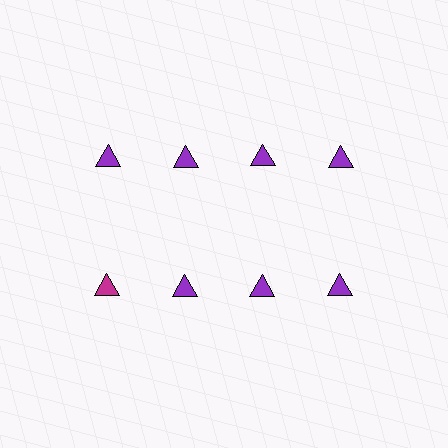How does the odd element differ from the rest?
It has a different color: magenta instead of purple.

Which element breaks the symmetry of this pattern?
The magenta triangle in the second row, leftmost column breaks the symmetry. All other shapes are purple triangles.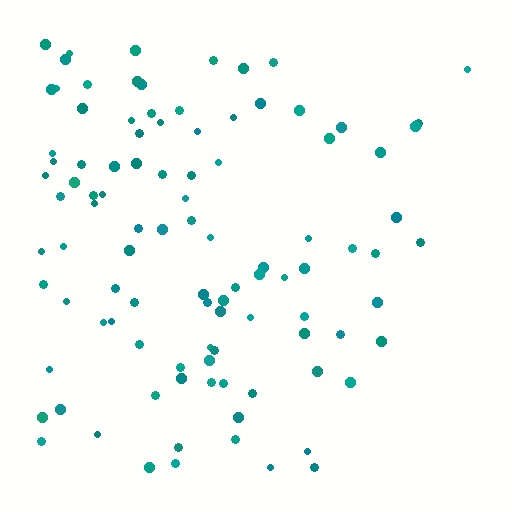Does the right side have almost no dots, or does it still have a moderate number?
Still a moderate number, just noticeably fewer than the left.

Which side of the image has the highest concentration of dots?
The left.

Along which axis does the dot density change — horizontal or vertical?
Horizontal.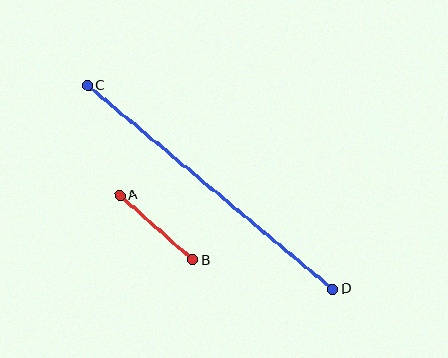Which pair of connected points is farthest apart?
Points C and D are farthest apart.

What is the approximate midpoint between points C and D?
The midpoint is at approximately (210, 187) pixels.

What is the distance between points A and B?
The distance is approximately 97 pixels.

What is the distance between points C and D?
The distance is approximately 319 pixels.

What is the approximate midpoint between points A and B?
The midpoint is at approximately (156, 228) pixels.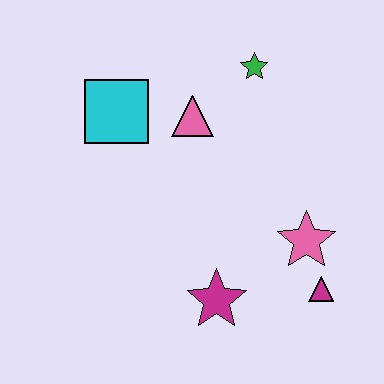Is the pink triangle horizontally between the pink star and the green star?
No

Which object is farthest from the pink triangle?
The magenta triangle is farthest from the pink triangle.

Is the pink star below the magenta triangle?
No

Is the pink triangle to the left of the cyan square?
No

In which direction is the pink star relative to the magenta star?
The pink star is to the right of the magenta star.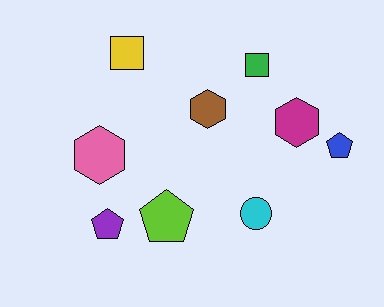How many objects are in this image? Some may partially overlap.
There are 9 objects.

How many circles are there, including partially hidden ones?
There is 1 circle.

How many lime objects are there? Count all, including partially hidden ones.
There is 1 lime object.